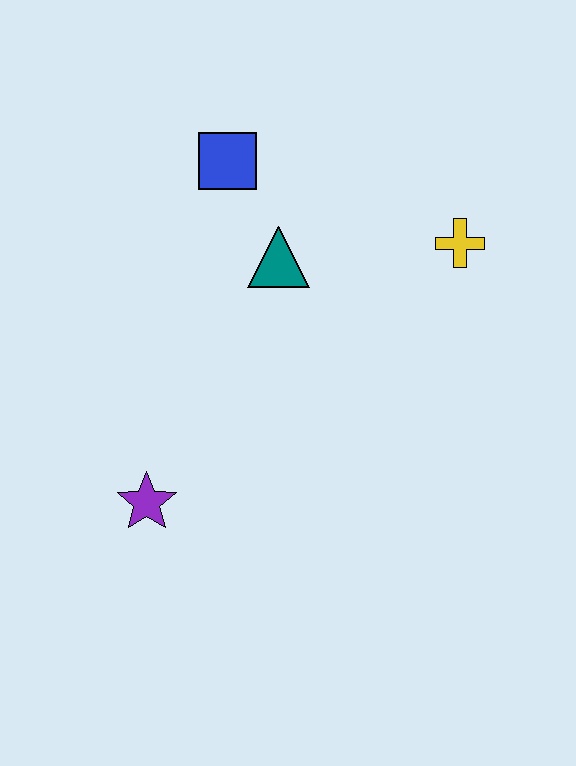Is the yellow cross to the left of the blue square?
No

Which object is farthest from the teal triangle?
The purple star is farthest from the teal triangle.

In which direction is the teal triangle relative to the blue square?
The teal triangle is below the blue square.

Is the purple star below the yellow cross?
Yes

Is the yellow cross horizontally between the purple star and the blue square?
No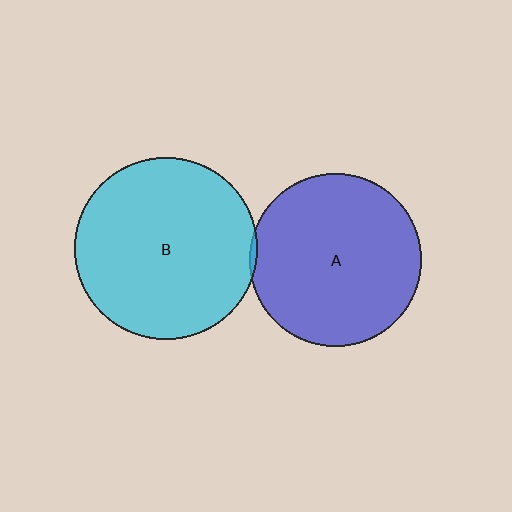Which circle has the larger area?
Circle B (cyan).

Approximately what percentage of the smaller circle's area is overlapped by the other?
Approximately 5%.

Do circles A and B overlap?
Yes.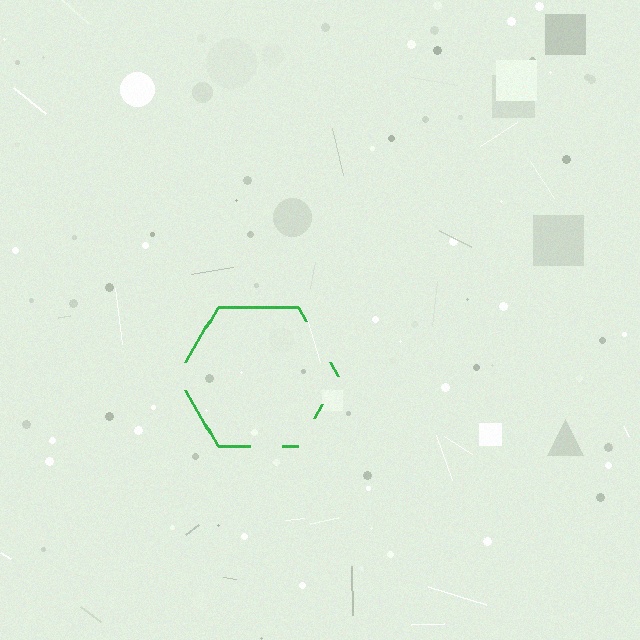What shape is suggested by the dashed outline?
The dashed outline suggests a hexagon.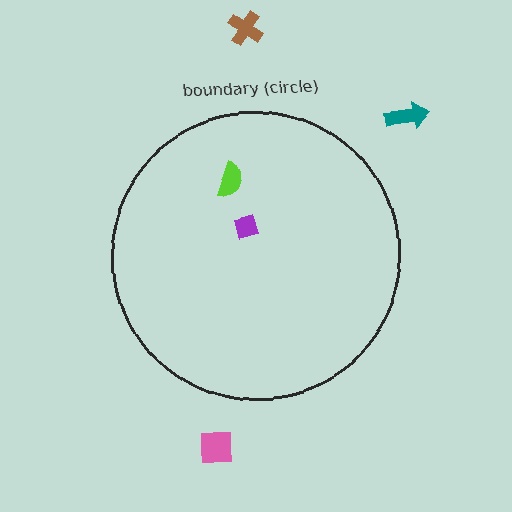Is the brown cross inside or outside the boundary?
Outside.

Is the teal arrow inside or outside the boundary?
Outside.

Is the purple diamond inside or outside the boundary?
Inside.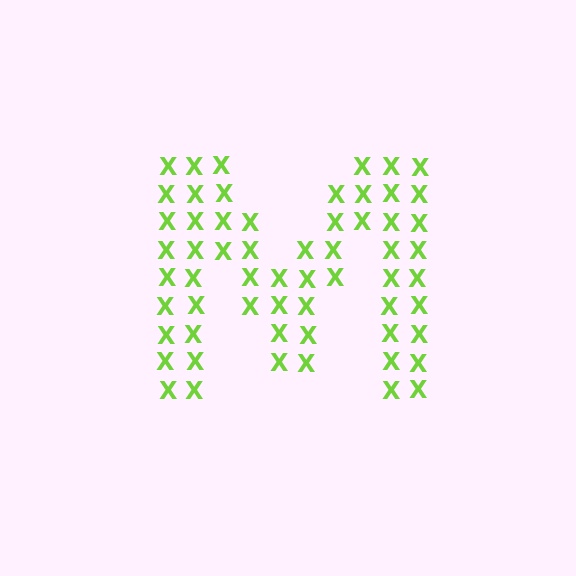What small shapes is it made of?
It is made of small letter X's.